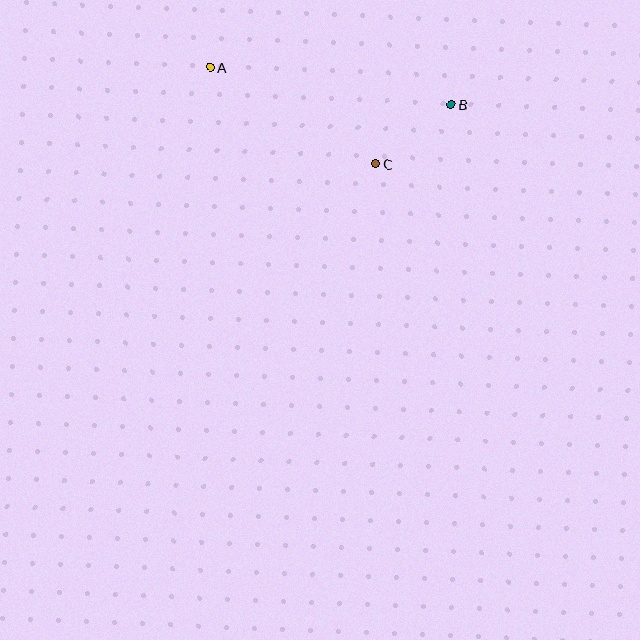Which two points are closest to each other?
Points B and C are closest to each other.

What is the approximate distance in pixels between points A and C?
The distance between A and C is approximately 192 pixels.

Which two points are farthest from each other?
Points A and B are farthest from each other.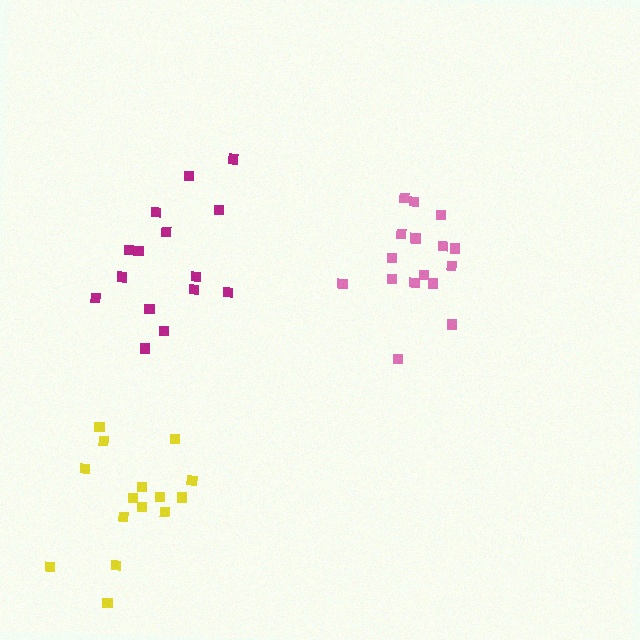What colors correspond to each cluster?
The clusters are colored: pink, yellow, magenta.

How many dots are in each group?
Group 1: 16 dots, Group 2: 15 dots, Group 3: 15 dots (46 total).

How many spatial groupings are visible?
There are 3 spatial groupings.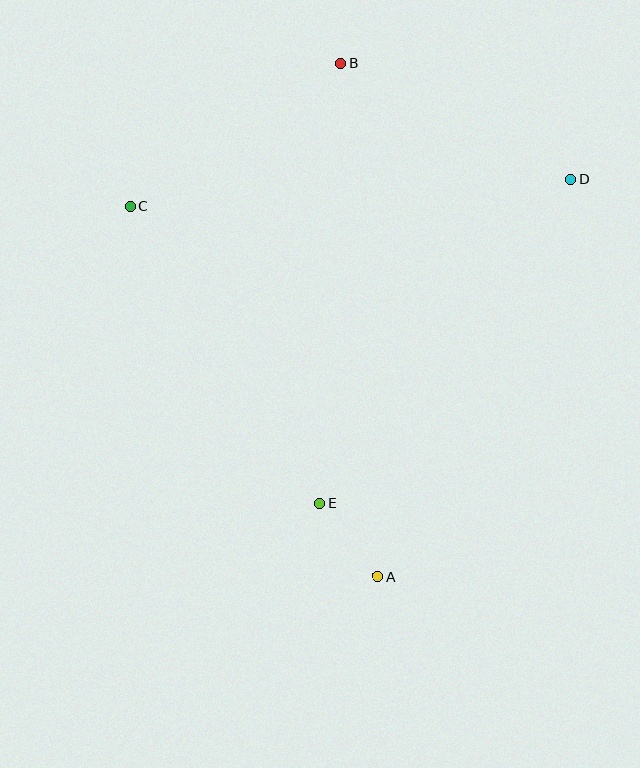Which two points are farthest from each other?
Points A and B are farthest from each other.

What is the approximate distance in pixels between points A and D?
The distance between A and D is approximately 441 pixels.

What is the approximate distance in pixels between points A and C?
The distance between A and C is approximately 445 pixels.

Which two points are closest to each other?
Points A and E are closest to each other.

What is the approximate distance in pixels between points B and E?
The distance between B and E is approximately 440 pixels.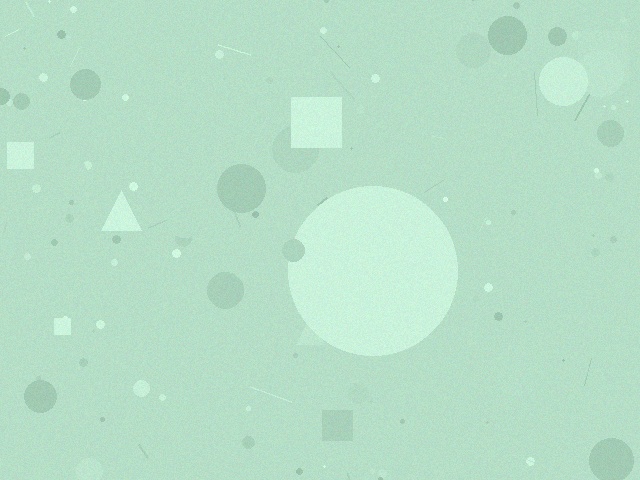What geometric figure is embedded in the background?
A circle is embedded in the background.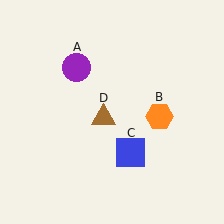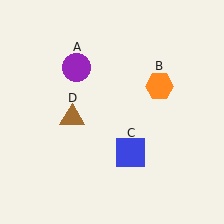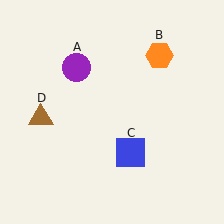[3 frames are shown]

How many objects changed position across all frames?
2 objects changed position: orange hexagon (object B), brown triangle (object D).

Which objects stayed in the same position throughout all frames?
Purple circle (object A) and blue square (object C) remained stationary.